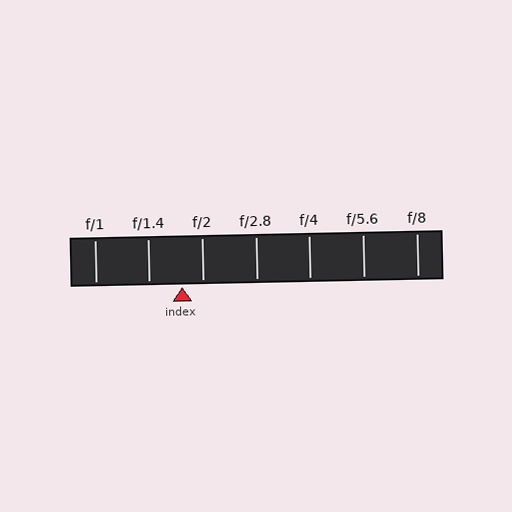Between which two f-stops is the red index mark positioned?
The index mark is between f/1.4 and f/2.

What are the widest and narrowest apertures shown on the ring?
The widest aperture shown is f/1 and the narrowest is f/8.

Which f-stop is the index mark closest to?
The index mark is closest to f/2.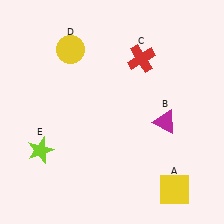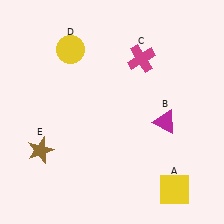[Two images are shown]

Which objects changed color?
C changed from red to magenta. E changed from lime to brown.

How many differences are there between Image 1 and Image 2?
There are 2 differences between the two images.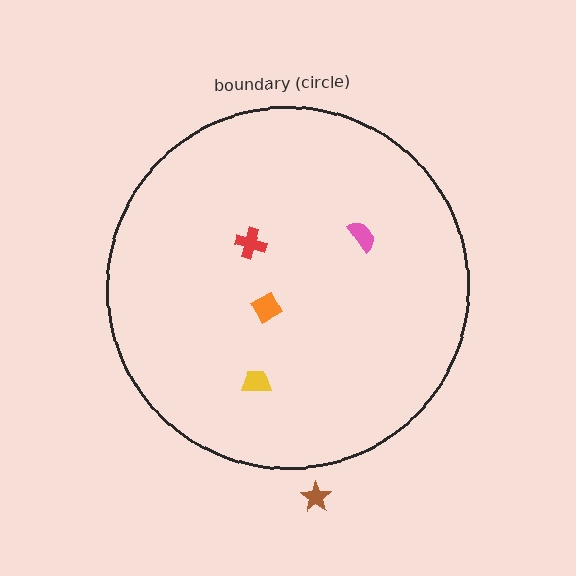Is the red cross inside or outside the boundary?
Inside.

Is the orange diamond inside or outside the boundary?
Inside.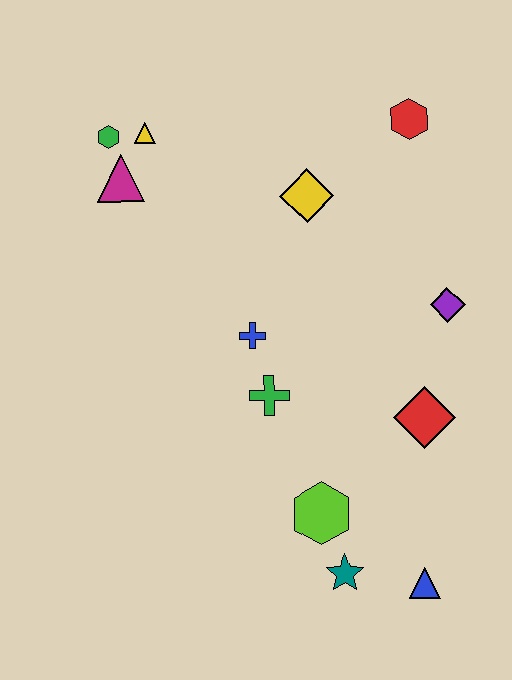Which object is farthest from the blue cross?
The blue triangle is farthest from the blue cross.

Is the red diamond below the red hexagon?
Yes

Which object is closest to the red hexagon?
The yellow diamond is closest to the red hexagon.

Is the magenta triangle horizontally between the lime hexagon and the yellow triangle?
No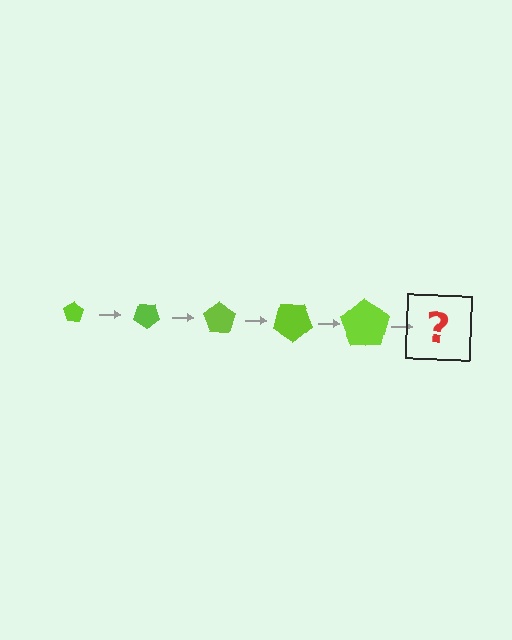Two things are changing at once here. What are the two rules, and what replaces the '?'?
The two rules are that the pentagon grows larger each step and it rotates 35 degrees each step. The '?' should be a pentagon, larger than the previous one and rotated 175 degrees from the start.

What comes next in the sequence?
The next element should be a pentagon, larger than the previous one and rotated 175 degrees from the start.